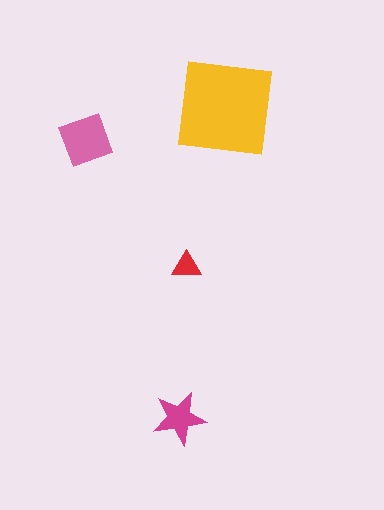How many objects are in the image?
There are 4 objects in the image.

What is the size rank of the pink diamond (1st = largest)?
2nd.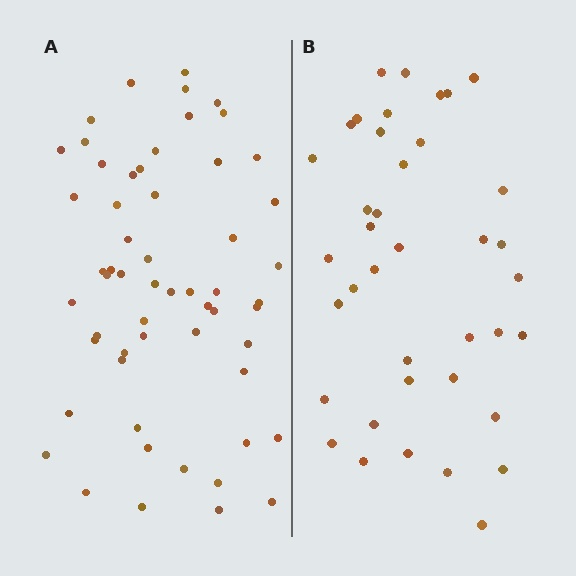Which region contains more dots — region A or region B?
Region A (the left region) has more dots.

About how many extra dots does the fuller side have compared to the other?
Region A has approximately 20 more dots than region B.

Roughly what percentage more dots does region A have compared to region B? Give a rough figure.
About 45% more.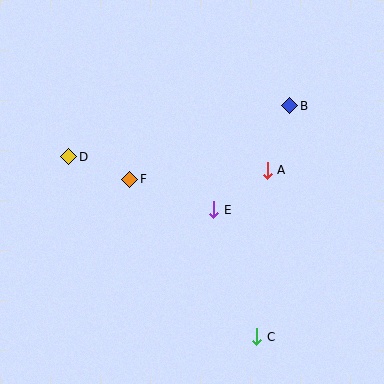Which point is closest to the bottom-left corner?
Point D is closest to the bottom-left corner.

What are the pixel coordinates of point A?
Point A is at (267, 170).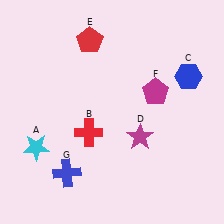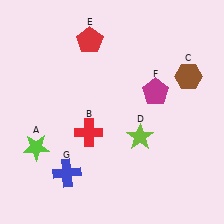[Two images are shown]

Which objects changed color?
A changed from cyan to lime. C changed from blue to brown. D changed from magenta to lime.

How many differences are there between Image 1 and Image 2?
There are 3 differences between the two images.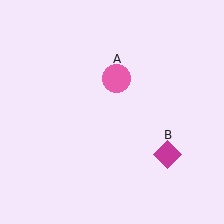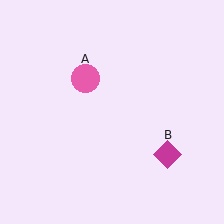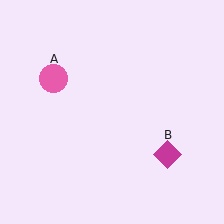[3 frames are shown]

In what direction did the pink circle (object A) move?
The pink circle (object A) moved left.